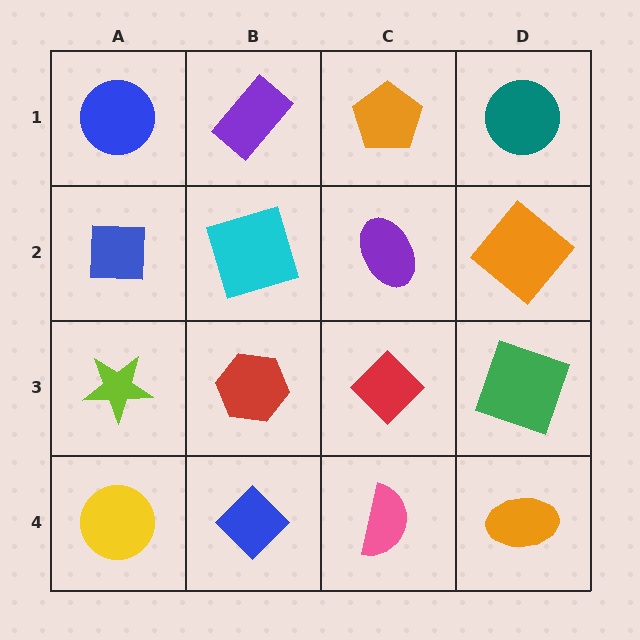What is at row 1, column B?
A purple rectangle.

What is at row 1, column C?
An orange pentagon.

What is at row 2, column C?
A purple ellipse.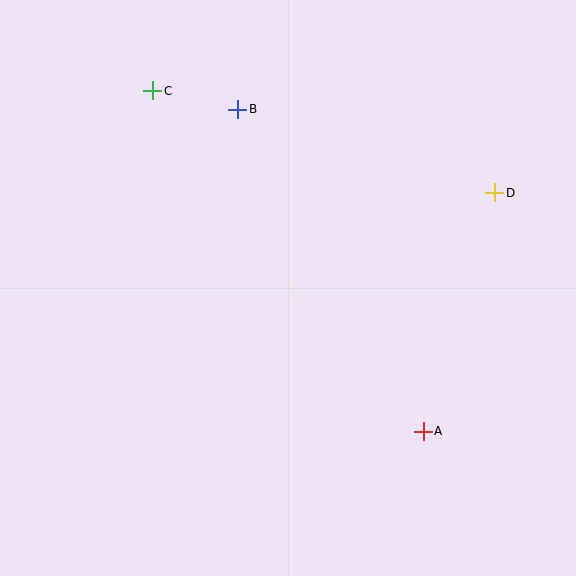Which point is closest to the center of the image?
Point B at (238, 109) is closest to the center.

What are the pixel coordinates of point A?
Point A is at (423, 431).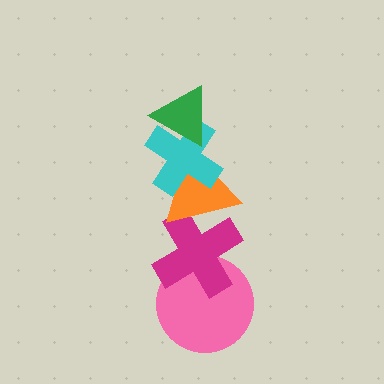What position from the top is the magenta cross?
The magenta cross is 4th from the top.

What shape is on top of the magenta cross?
The orange triangle is on top of the magenta cross.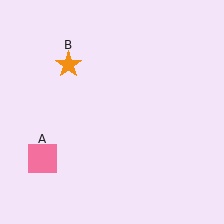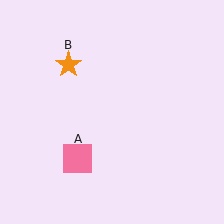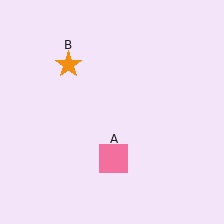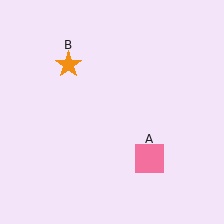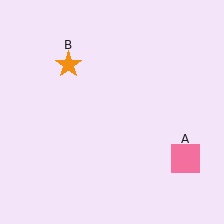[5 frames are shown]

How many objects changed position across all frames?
1 object changed position: pink square (object A).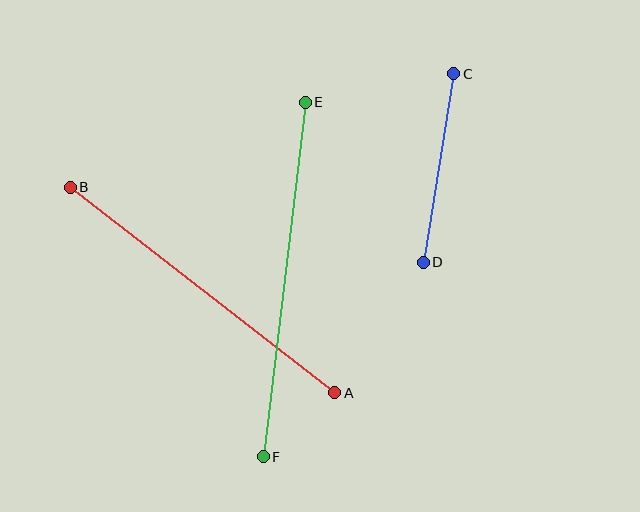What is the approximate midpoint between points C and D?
The midpoint is at approximately (438, 168) pixels.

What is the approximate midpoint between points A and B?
The midpoint is at approximately (202, 290) pixels.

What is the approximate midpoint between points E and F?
The midpoint is at approximately (284, 279) pixels.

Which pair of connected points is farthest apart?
Points E and F are farthest apart.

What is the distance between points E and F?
The distance is approximately 357 pixels.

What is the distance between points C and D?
The distance is approximately 191 pixels.